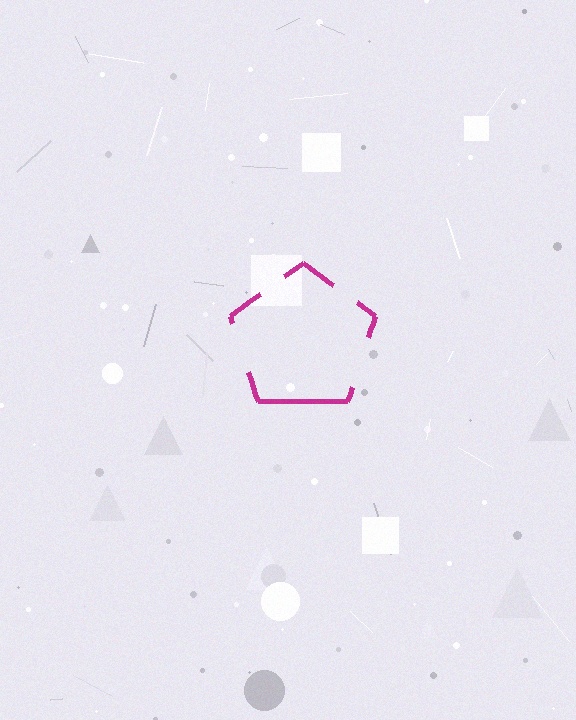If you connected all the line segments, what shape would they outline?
They would outline a pentagon.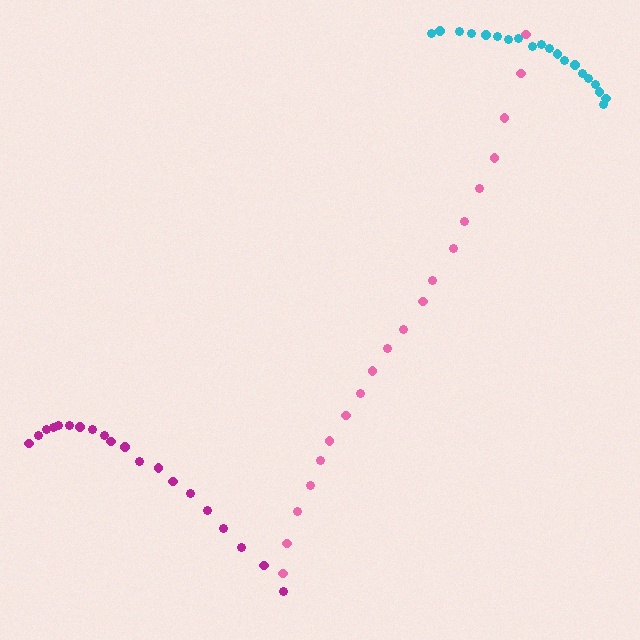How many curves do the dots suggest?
There are 3 distinct paths.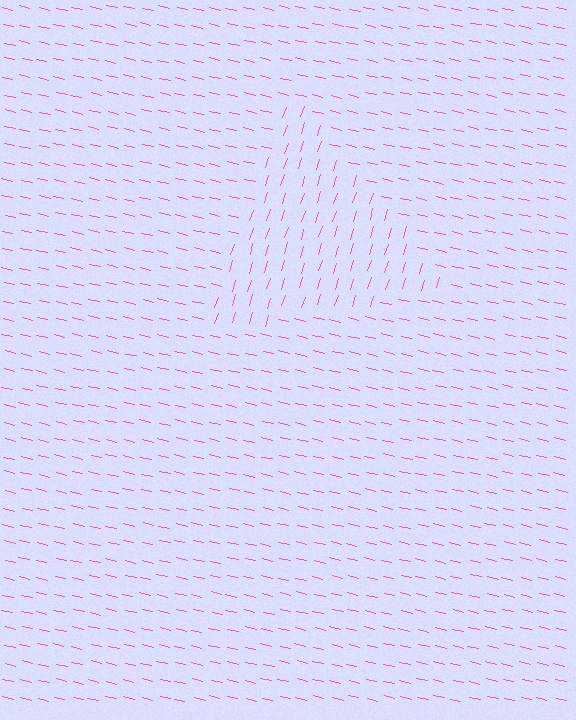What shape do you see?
I see a triangle.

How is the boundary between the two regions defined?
The boundary is defined purely by a change in line orientation (approximately 86 degrees difference). All lines are the same color and thickness.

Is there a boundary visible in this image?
Yes, there is a texture boundary formed by a change in line orientation.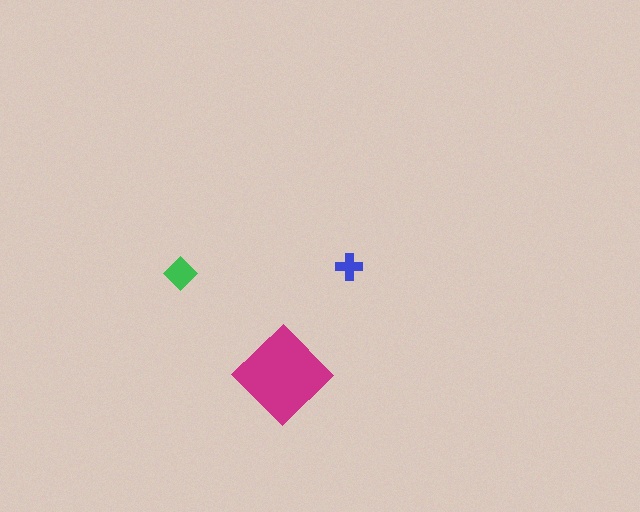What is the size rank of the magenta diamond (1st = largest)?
1st.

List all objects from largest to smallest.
The magenta diamond, the green diamond, the blue cross.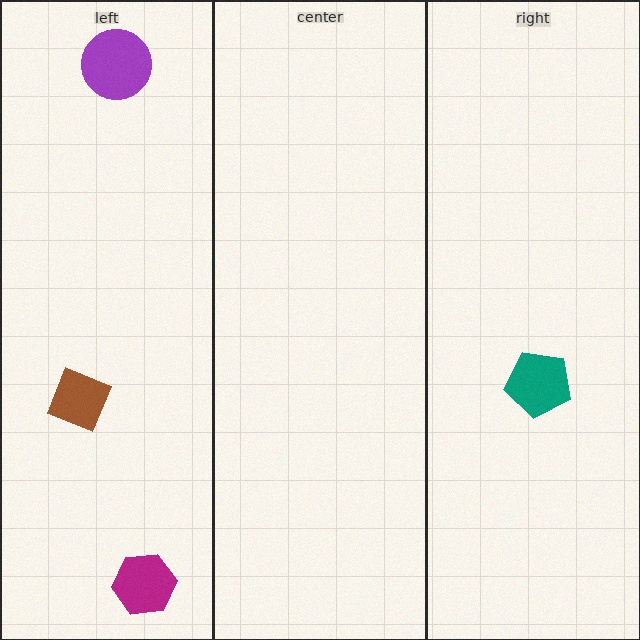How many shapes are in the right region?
1.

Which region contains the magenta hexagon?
The left region.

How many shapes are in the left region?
3.